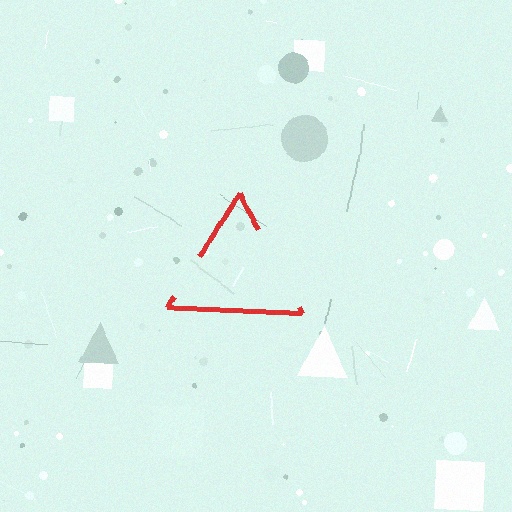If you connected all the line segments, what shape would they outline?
They would outline a triangle.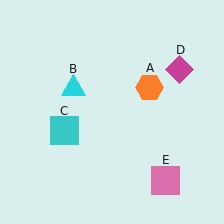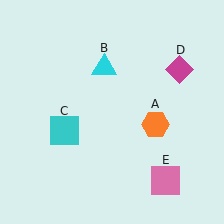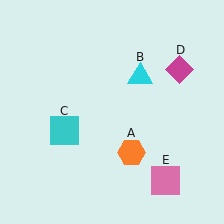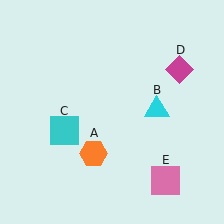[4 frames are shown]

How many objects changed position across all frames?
2 objects changed position: orange hexagon (object A), cyan triangle (object B).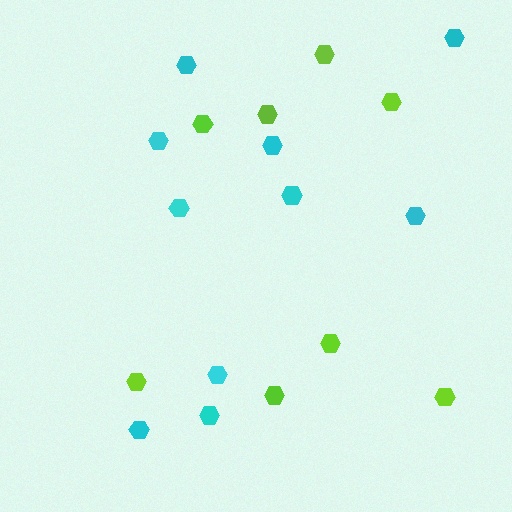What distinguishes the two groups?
There are 2 groups: one group of cyan hexagons (10) and one group of lime hexagons (8).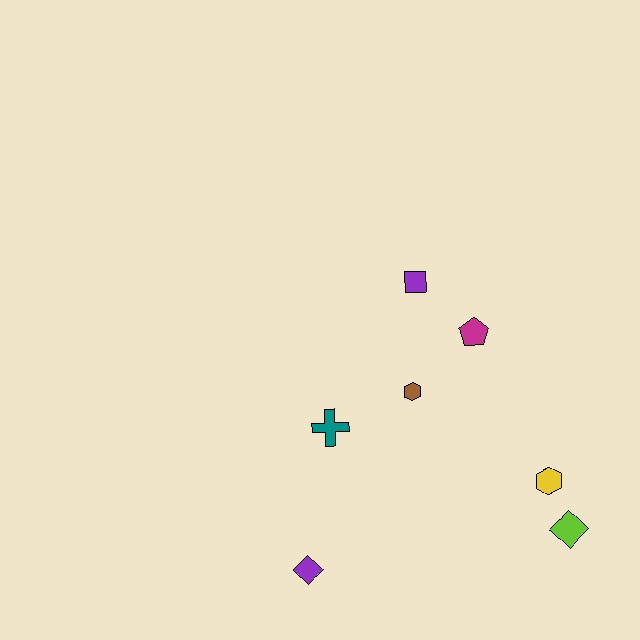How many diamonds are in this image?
There are 2 diamonds.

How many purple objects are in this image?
There are 2 purple objects.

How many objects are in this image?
There are 7 objects.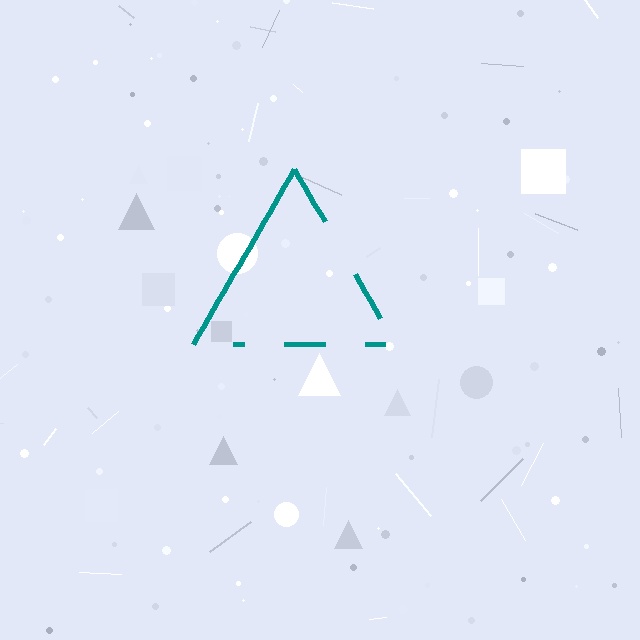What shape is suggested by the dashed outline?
The dashed outline suggests a triangle.